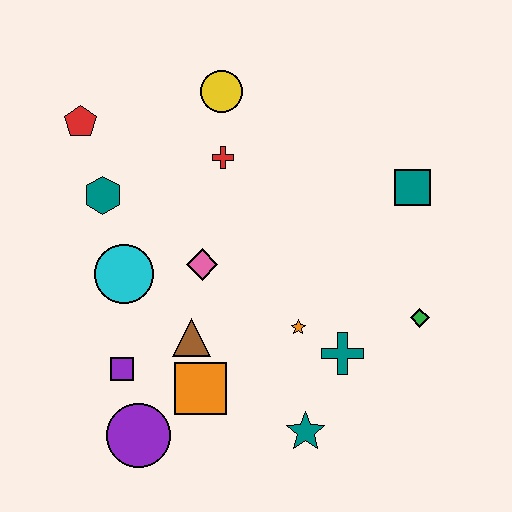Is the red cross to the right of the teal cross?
No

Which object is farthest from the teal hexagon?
The green diamond is farthest from the teal hexagon.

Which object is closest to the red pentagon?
The teal hexagon is closest to the red pentagon.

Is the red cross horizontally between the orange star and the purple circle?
Yes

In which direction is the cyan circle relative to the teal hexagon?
The cyan circle is below the teal hexagon.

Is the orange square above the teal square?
No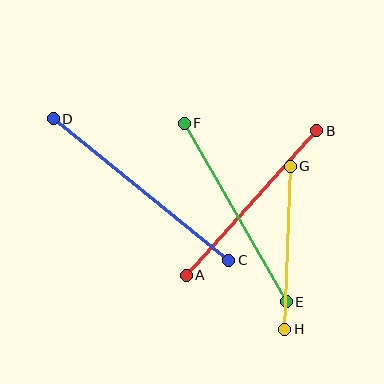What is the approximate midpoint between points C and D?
The midpoint is at approximately (141, 190) pixels.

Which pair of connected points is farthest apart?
Points C and D are farthest apart.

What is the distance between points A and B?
The distance is approximately 195 pixels.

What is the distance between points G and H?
The distance is approximately 163 pixels.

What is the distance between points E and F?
The distance is approximately 206 pixels.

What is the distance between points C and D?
The distance is approximately 225 pixels.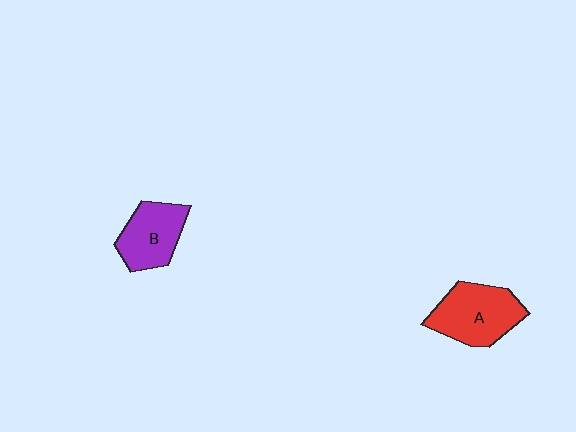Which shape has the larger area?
Shape A (red).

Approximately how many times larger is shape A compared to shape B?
Approximately 1.3 times.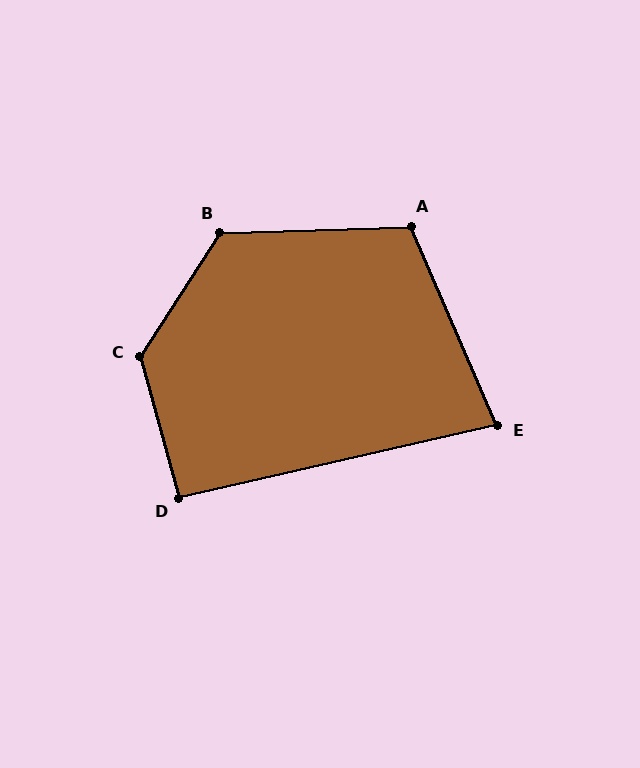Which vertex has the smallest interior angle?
E, at approximately 79 degrees.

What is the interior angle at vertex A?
Approximately 112 degrees (obtuse).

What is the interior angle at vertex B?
Approximately 124 degrees (obtuse).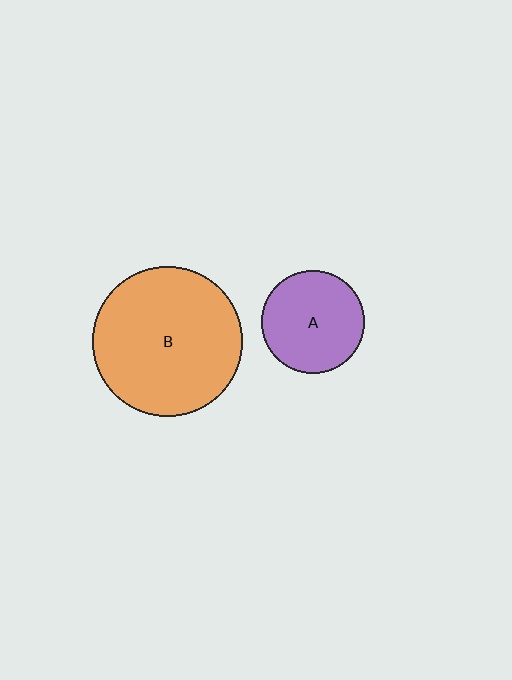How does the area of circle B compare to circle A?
Approximately 2.1 times.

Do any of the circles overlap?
No, none of the circles overlap.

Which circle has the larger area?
Circle B (orange).